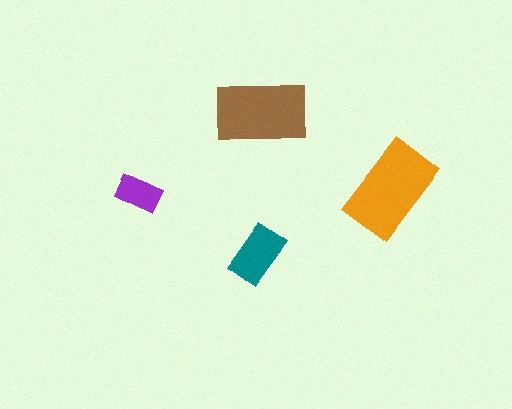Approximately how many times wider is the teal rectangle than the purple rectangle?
About 1.5 times wider.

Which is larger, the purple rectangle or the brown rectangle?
The brown one.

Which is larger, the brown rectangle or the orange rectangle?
The orange one.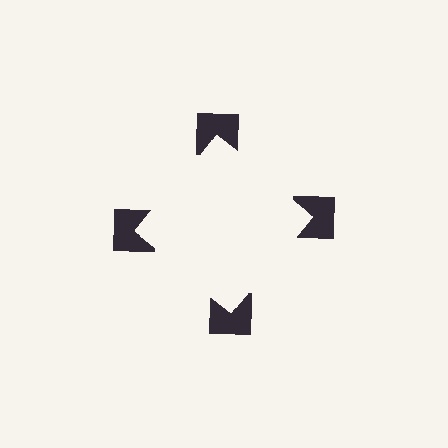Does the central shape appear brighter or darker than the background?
It typically appears slightly brighter than the background, even though no actual brightness change is drawn.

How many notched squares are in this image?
There are 4 — one at each vertex of the illusory square.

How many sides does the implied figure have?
4 sides.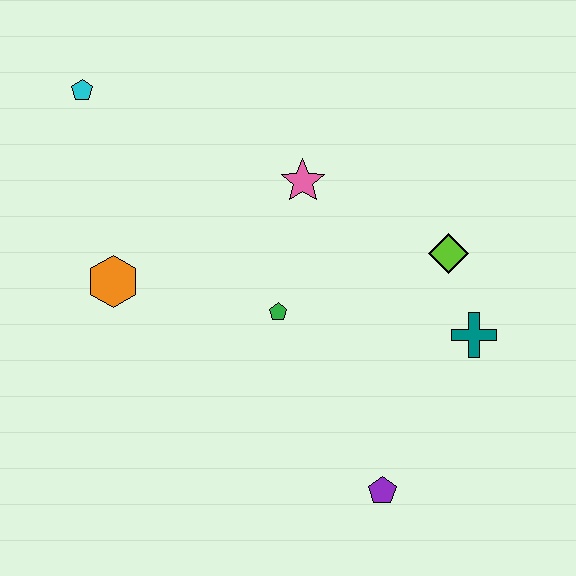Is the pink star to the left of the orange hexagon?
No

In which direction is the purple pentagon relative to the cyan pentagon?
The purple pentagon is below the cyan pentagon.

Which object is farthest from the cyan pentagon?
The purple pentagon is farthest from the cyan pentagon.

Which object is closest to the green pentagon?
The pink star is closest to the green pentagon.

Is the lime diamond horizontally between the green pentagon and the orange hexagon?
No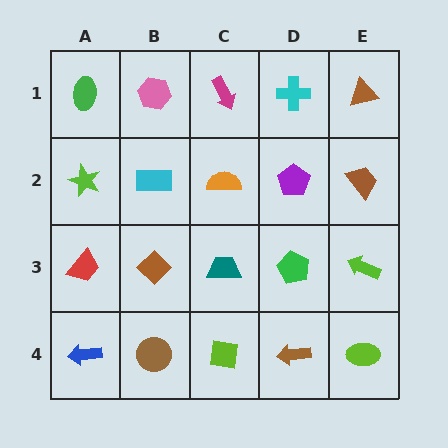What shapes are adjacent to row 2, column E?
A brown triangle (row 1, column E), a lime arrow (row 3, column E), a purple pentagon (row 2, column D).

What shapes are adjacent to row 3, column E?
A brown trapezoid (row 2, column E), a lime ellipse (row 4, column E), a green pentagon (row 3, column D).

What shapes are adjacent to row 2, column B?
A pink hexagon (row 1, column B), a brown diamond (row 3, column B), a lime star (row 2, column A), an orange semicircle (row 2, column C).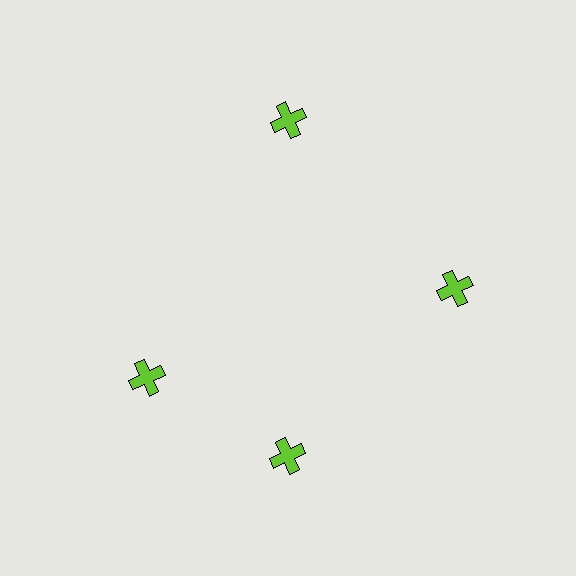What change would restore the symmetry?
The symmetry would be restored by rotating it back into even spacing with its neighbors so that all 4 crosses sit at equal angles and equal distance from the center.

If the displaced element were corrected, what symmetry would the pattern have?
It would have 4-fold rotational symmetry — the pattern would map onto itself every 90 degrees.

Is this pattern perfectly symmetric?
No. The 4 lime crosses are arranged in a ring, but one element near the 9 o'clock position is rotated out of alignment along the ring, breaking the 4-fold rotational symmetry.